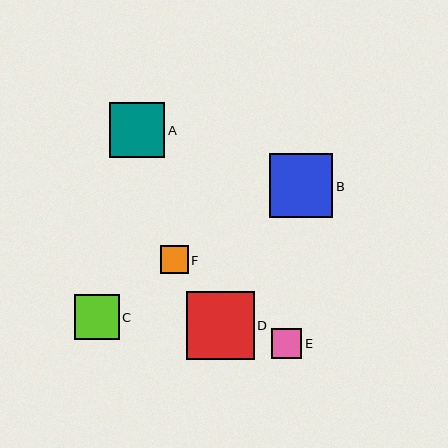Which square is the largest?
Square D is the largest with a size of approximately 68 pixels.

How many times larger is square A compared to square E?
Square A is approximately 1.9 times the size of square E.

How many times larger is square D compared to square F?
Square D is approximately 2.4 times the size of square F.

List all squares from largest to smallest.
From largest to smallest: D, B, A, C, E, F.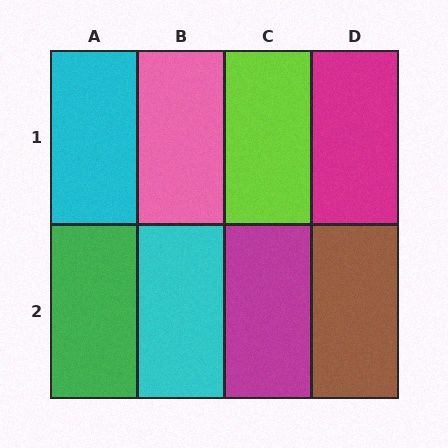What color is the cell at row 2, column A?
Green.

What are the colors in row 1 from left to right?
Cyan, pink, lime, magenta.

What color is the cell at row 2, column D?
Brown.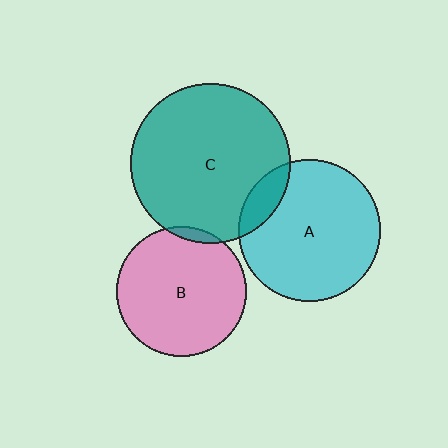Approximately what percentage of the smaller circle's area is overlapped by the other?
Approximately 5%.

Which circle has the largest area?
Circle C (teal).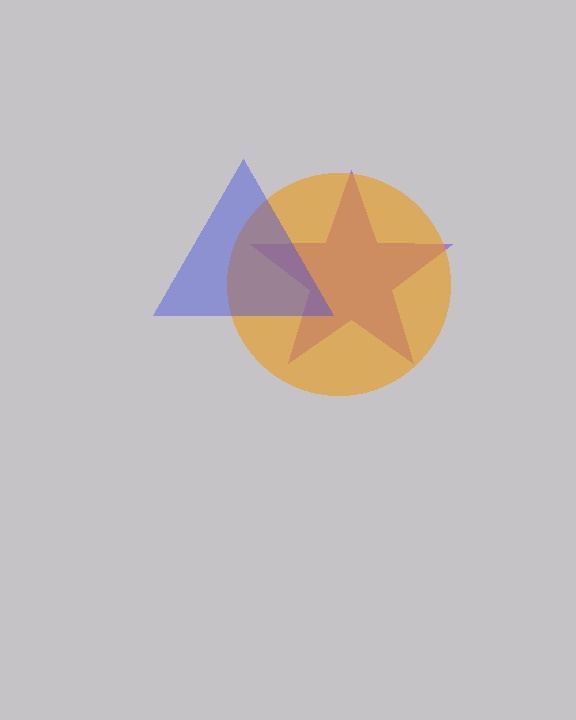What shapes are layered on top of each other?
The layered shapes are: a purple star, an orange circle, a blue triangle.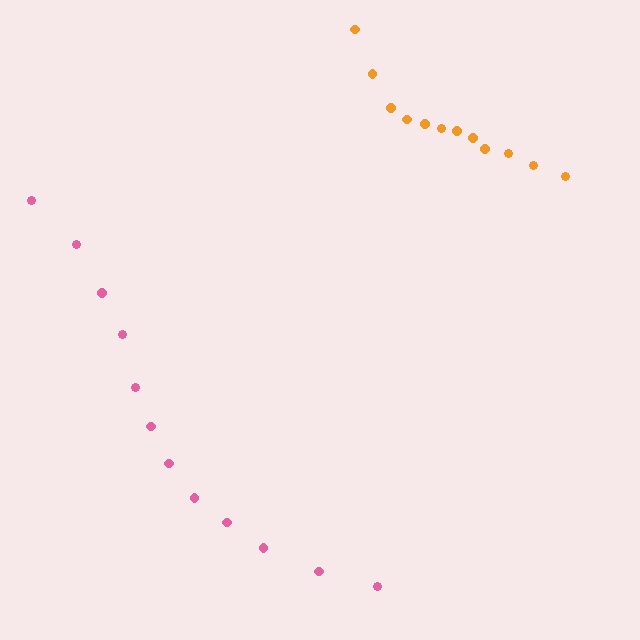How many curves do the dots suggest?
There are 2 distinct paths.